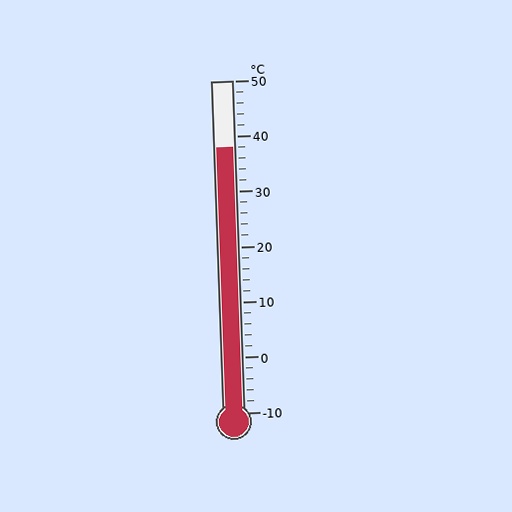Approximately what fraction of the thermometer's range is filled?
The thermometer is filled to approximately 80% of its range.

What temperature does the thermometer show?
The thermometer shows approximately 38°C.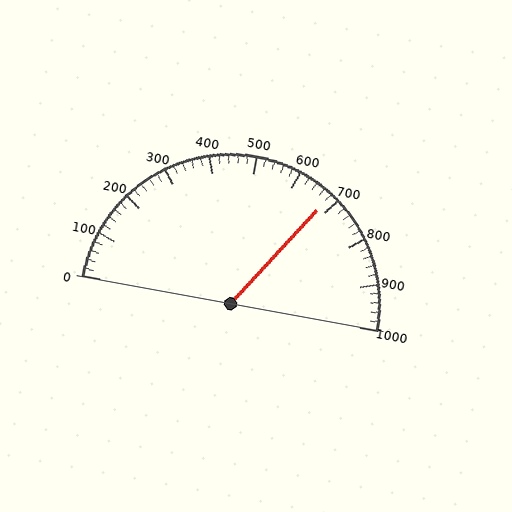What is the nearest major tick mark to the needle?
The nearest major tick mark is 700.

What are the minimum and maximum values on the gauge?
The gauge ranges from 0 to 1000.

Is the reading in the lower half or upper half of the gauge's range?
The reading is in the upper half of the range (0 to 1000).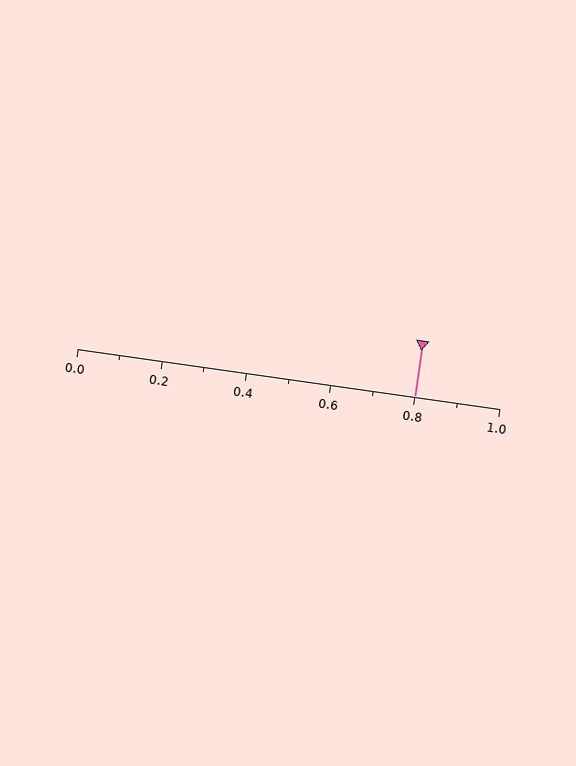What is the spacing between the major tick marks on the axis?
The major ticks are spaced 0.2 apart.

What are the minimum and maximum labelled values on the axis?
The axis runs from 0.0 to 1.0.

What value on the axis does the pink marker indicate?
The marker indicates approximately 0.8.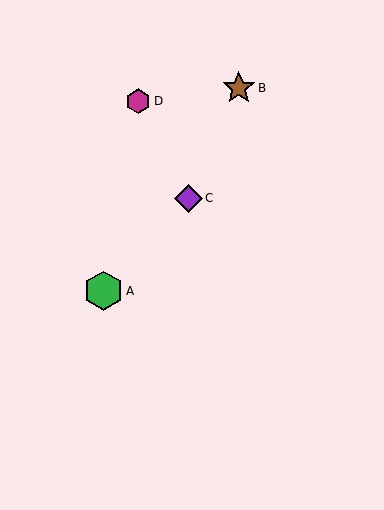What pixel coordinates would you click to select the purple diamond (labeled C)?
Click at (188, 198) to select the purple diamond C.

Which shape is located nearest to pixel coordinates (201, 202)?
The purple diamond (labeled C) at (188, 198) is nearest to that location.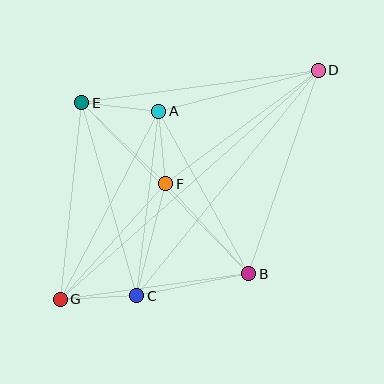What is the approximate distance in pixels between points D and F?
The distance between D and F is approximately 190 pixels.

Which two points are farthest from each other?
Points D and G are farthest from each other.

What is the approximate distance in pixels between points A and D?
The distance between A and D is approximately 164 pixels.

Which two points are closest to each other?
Points A and F are closest to each other.